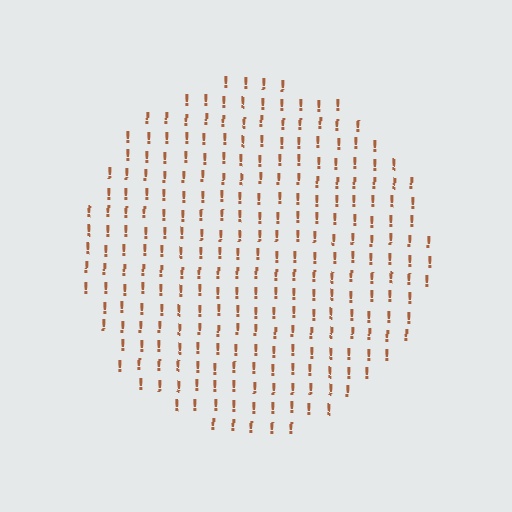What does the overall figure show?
The overall figure shows a circle.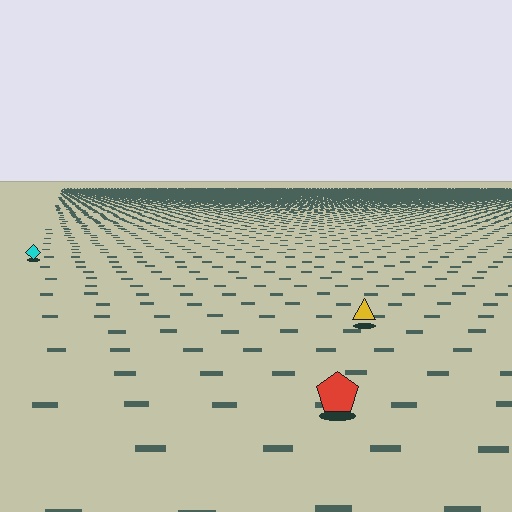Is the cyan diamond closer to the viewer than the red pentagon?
No. The red pentagon is closer — you can tell from the texture gradient: the ground texture is coarser near it.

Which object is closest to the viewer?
The red pentagon is closest. The texture marks near it are larger and more spread out.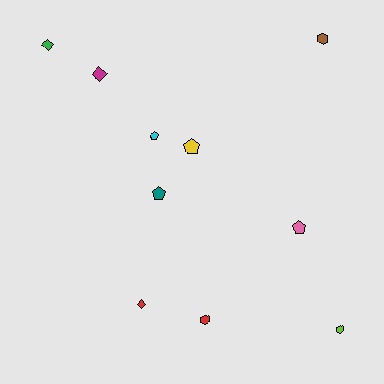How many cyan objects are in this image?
There is 1 cyan object.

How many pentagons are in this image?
There are 4 pentagons.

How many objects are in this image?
There are 10 objects.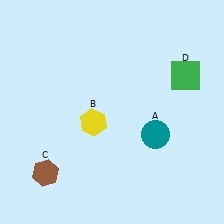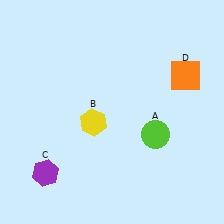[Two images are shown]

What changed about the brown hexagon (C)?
In Image 1, C is brown. In Image 2, it changed to purple.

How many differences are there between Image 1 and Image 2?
There are 3 differences between the two images.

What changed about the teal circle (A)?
In Image 1, A is teal. In Image 2, it changed to lime.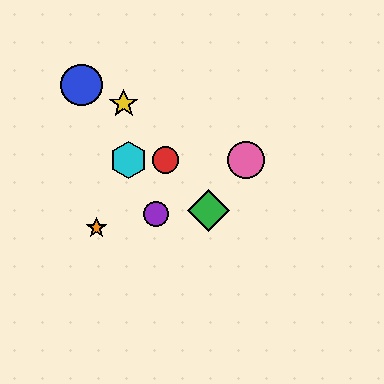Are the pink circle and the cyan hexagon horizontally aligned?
Yes, both are at y≈160.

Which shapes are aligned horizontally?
The red circle, the cyan hexagon, the pink circle are aligned horizontally.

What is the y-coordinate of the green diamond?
The green diamond is at y≈210.